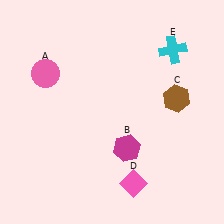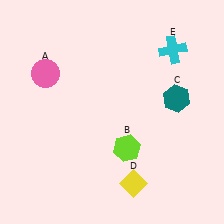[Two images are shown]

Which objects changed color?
B changed from magenta to lime. C changed from brown to teal. D changed from pink to yellow.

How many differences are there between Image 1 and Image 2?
There are 3 differences between the two images.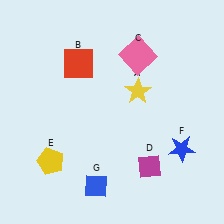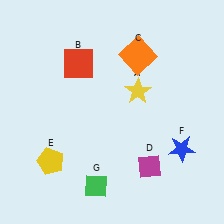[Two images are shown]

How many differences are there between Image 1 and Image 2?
There are 2 differences between the two images.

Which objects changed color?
C changed from pink to orange. G changed from blue to green.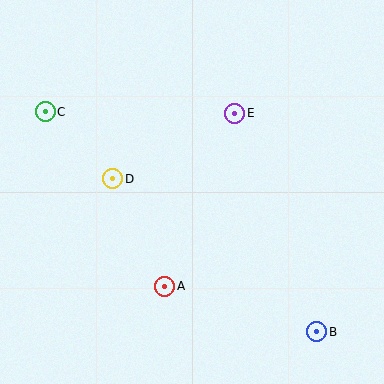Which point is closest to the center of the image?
Point D at (113, 179) is closest to the center.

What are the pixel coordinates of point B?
Point B is at (317, 332).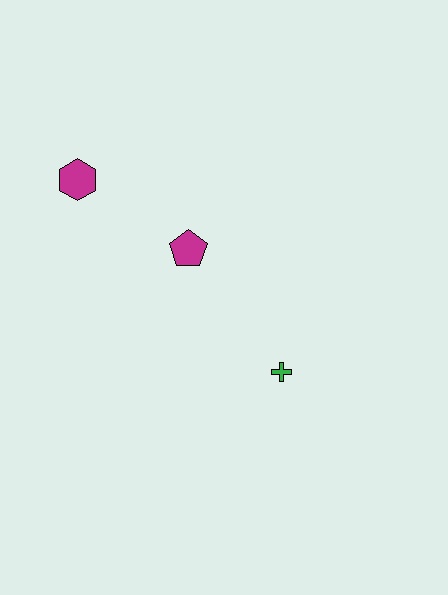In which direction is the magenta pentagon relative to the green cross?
The magenta pentagon is above the green cross.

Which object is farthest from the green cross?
The magenta hexagon is farthest from the green cross.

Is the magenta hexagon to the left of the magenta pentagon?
Yes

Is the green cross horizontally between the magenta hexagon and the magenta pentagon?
No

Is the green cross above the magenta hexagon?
No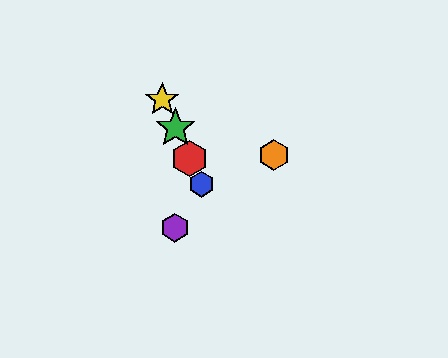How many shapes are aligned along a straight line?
4 shapes (the red hexagon, the blue hexagon, the green star, the yellow star) are aligned along a straight line.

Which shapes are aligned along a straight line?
The red hexagon, the blue hexagon, the green star, the yellow star are aligned along a straight line.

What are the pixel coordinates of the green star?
The green star is at (175, 128).